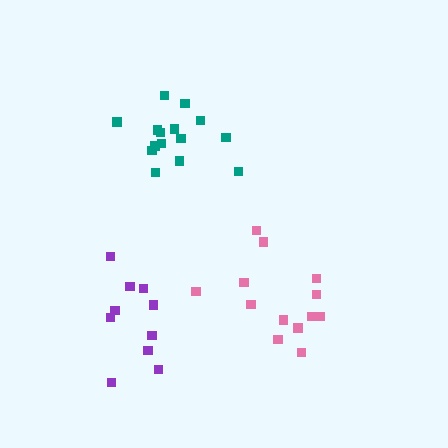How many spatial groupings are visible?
There are 3 spatial groupings.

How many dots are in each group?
Group 1: 10 dots, Group 2: 13 dots, Group 3: 15 dots (38 total).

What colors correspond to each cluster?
The clusters are colored: purple, pink, teal.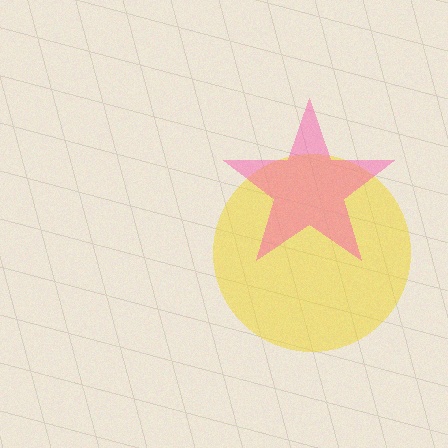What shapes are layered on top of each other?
The layered shapes are: a yellow circle, a pink star.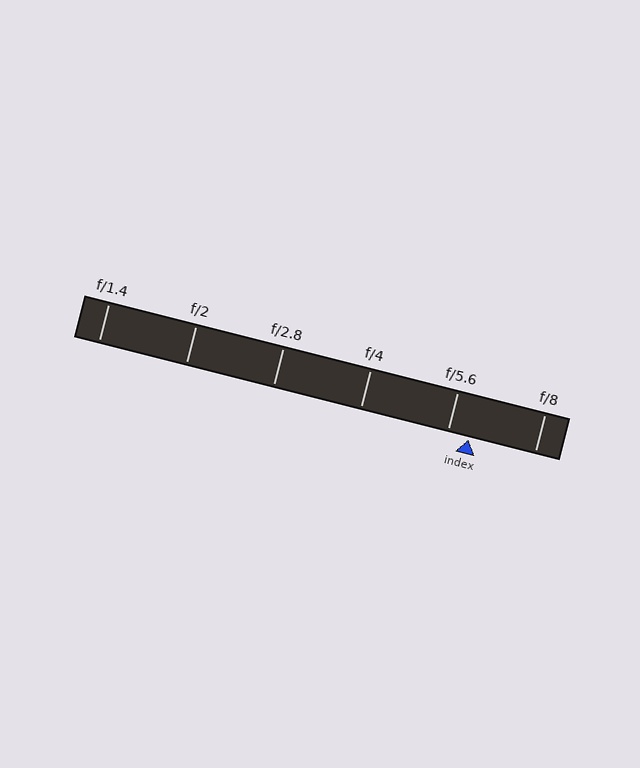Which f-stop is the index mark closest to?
The index mark is closest to f/5.6.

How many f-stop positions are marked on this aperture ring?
There are 6 f-stop positions marked.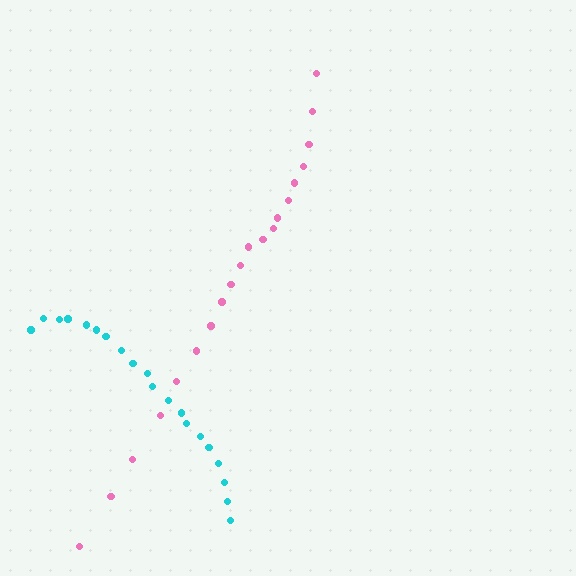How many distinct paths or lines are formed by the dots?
There are 2 distinct paths.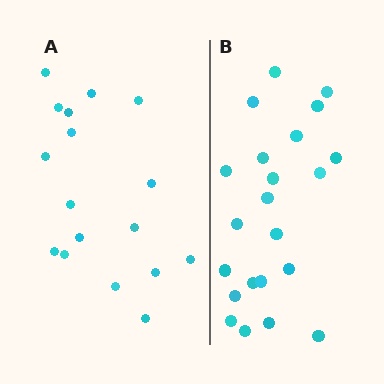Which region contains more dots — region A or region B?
Region B (the right region) has more dots.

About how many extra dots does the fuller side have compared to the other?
Region B has about 5 more dots than region A.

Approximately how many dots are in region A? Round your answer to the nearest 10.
About 20 dots. (The exact count is 17, which rounds to 20.)